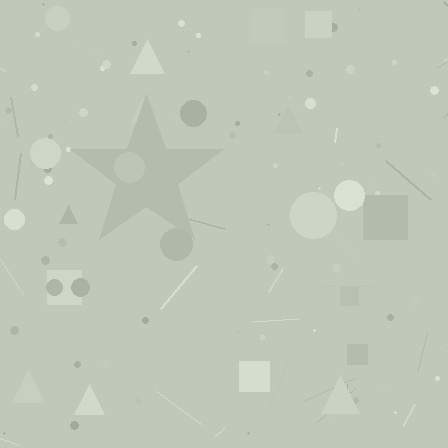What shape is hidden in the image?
A star is hidden in the image.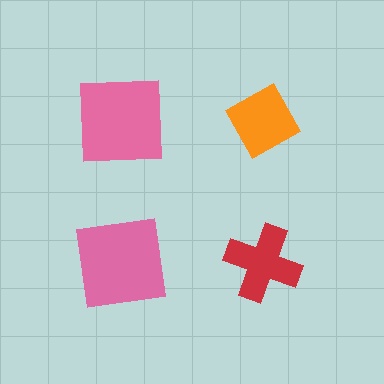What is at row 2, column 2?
A red cross.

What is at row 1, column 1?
A pink square.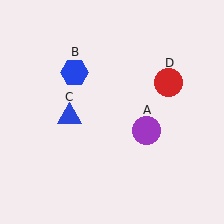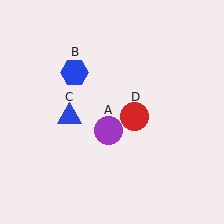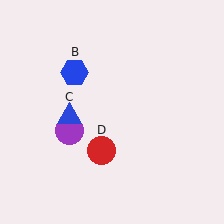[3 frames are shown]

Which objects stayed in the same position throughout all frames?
Blue hexagon (object B) and blue triangle (object C) remained stationary.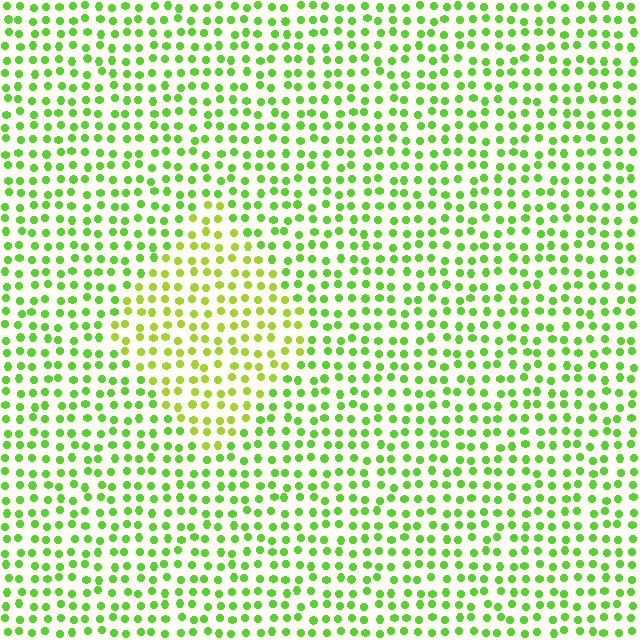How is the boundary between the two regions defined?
The boundary is defined purely by a slight shift in hue (about 28 degrees). Spacing, size, and orientation are identical on both sides.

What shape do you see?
I see a diamond.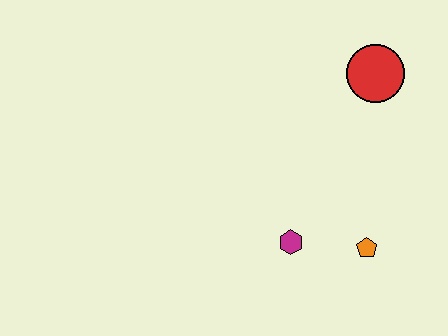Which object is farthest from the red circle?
The magenta hexagon is farthest from the red circle.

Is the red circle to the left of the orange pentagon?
No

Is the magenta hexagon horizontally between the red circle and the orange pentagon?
No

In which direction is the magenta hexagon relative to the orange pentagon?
The magenta hexagon is to the left of the orange pentagon.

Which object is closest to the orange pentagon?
The magenta hexagon is closest to the orange pentagon.